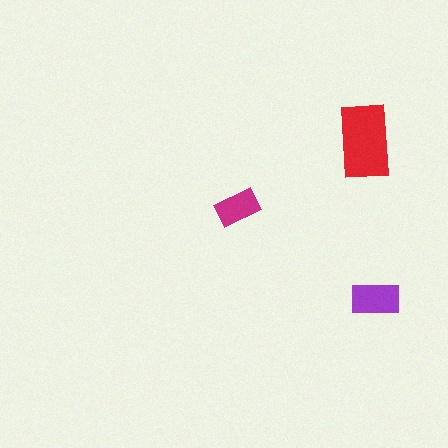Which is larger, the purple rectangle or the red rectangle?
The red one.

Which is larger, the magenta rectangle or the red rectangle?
The red one.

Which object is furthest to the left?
The magenta rectangle is leftmost.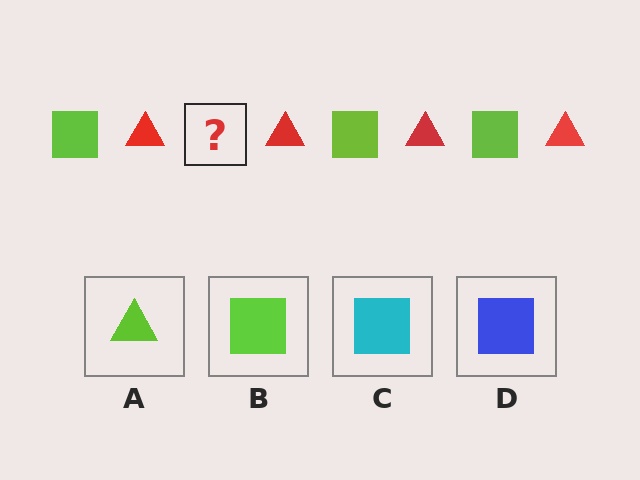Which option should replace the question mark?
Option B.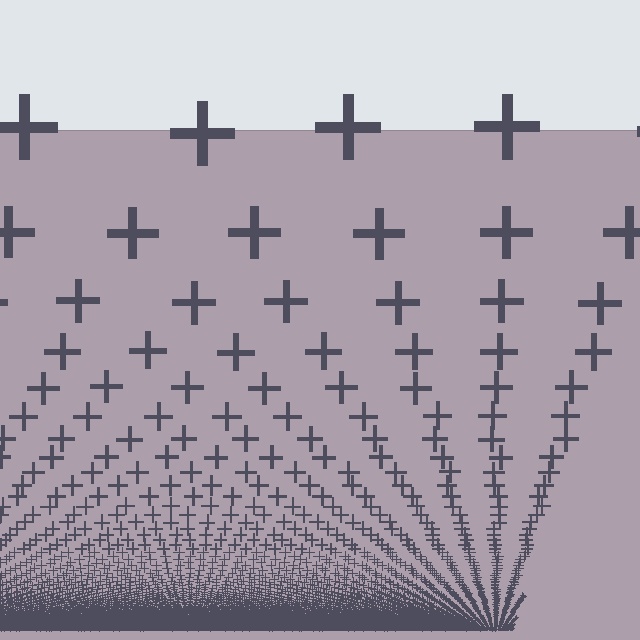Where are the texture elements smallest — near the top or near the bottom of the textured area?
Near the bottom.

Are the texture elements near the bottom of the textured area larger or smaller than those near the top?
Smaller. The gradient is inverted — elements near the bottom are smaller and denser.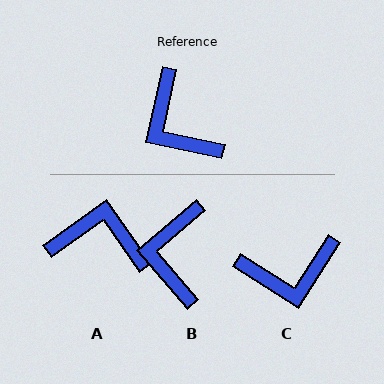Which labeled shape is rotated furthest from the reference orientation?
A, about 132 degrees away.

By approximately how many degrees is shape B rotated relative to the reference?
Approximately 37 degrees clockwise.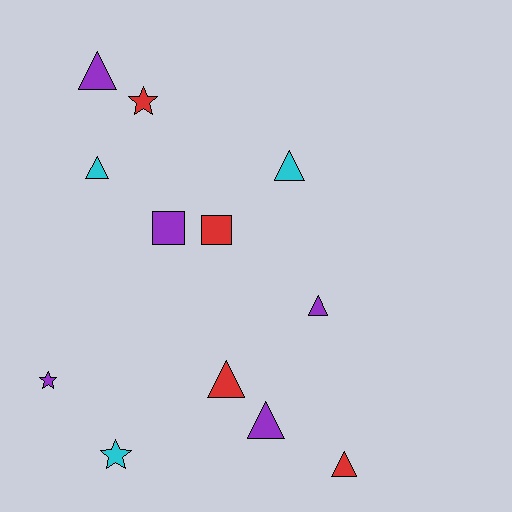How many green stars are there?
There are no green stars.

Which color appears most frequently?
Purple, with 5 objects.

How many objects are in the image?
There are 12 objects.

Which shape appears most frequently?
Triangle, with 7 objects.